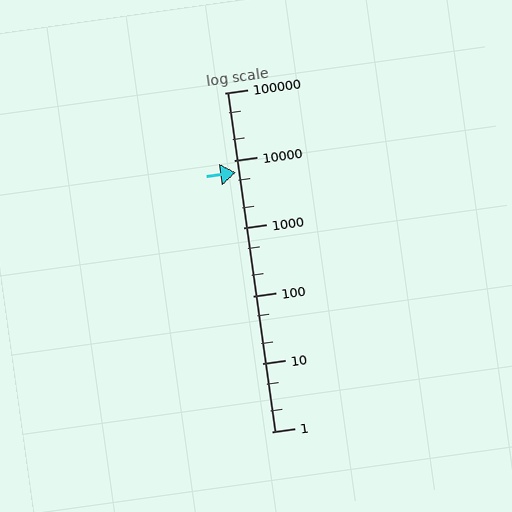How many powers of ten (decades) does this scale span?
The scale spans 5 decades, from 1 to 100000.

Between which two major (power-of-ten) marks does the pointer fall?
The pointer is between 1000 and 10000.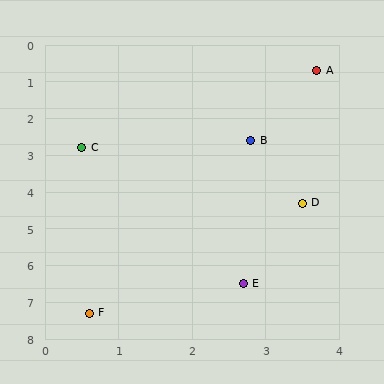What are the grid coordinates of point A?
Point A is at approximately (3.7, 0.7).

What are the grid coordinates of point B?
Point B is at approximately (2.8, 2.6).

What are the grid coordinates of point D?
Point D is at approximately (3.5, 4.3).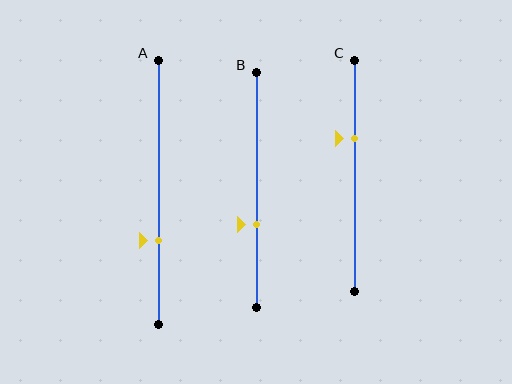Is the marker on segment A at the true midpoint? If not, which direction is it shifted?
No, the marker on segment A is shifted downward by about 18% of the segment length.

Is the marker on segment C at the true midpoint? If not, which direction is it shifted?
No, the marker on segment C is shifted upward by about 16% of the segment length.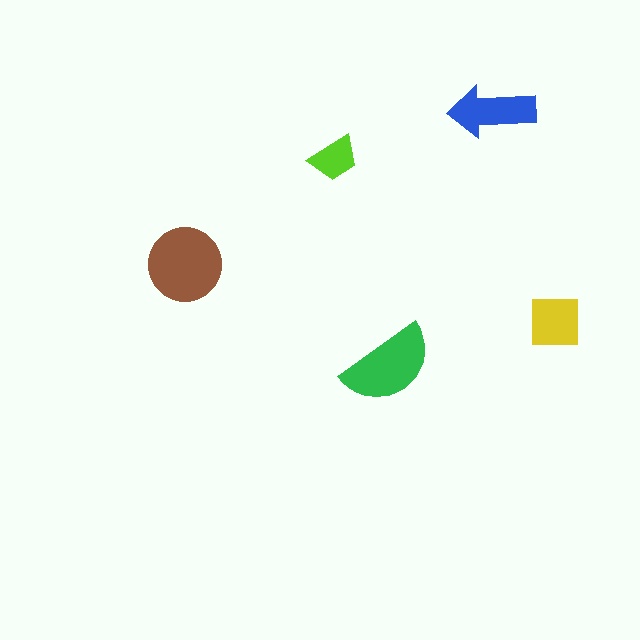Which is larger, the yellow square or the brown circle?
The brown circle.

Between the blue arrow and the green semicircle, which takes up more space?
The green semicircle.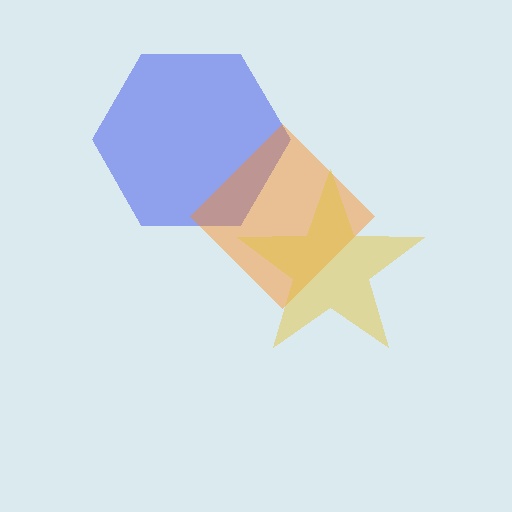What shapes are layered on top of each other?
The layered shapes are: a blue hexagon, an orange diamond, a yellow star.